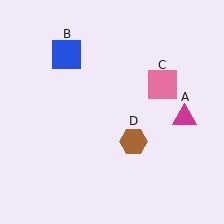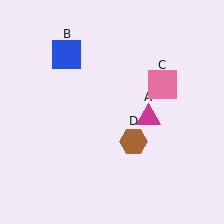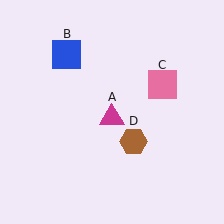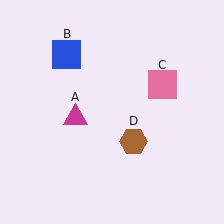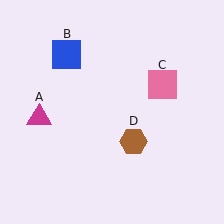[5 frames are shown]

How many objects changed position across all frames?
1 object changed position: magenta triangle (object A).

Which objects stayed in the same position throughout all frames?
Blue square (object B) and pink square (object C) and brown hexagon (object D) remained stationary.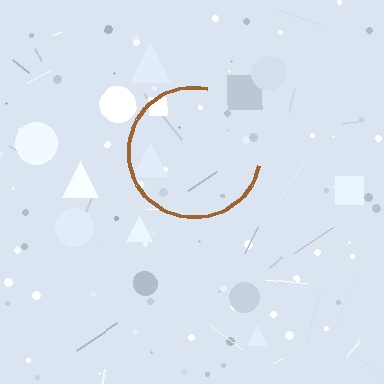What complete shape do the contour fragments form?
The contour fragments form a circle.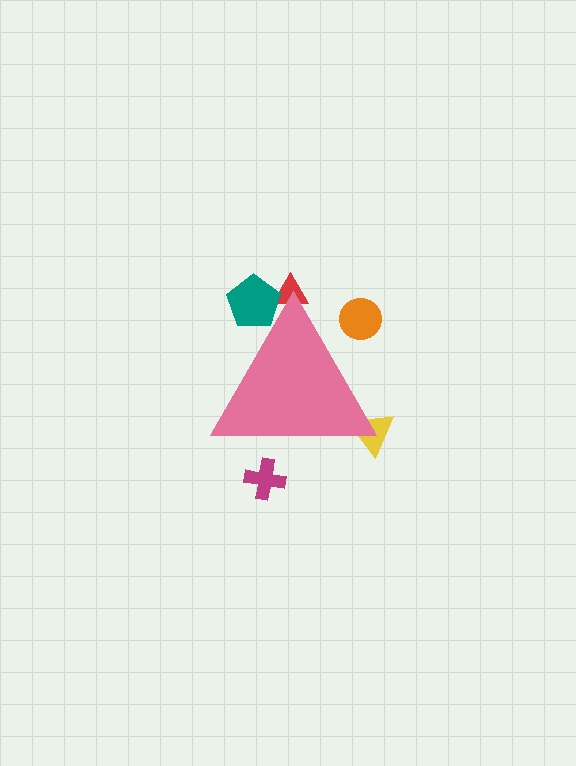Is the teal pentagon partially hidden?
Yes, the teal pentagon is partially hidden behind the pink triangle.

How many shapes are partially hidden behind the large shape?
5 shapes are partially hidden.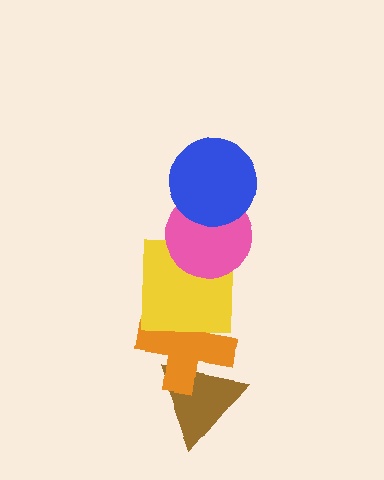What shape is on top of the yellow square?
The pink circle is on top of the yellow square.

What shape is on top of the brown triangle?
The orange cross is on top of the brown triangle.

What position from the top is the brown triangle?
The brown triangle is 5th from the top.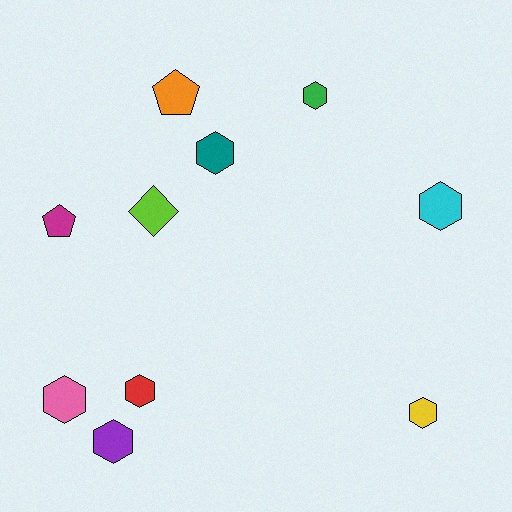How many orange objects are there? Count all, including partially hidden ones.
There is 1 orange object.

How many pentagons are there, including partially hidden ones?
There are 2 pentagons.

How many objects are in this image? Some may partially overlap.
There are 10 objects.